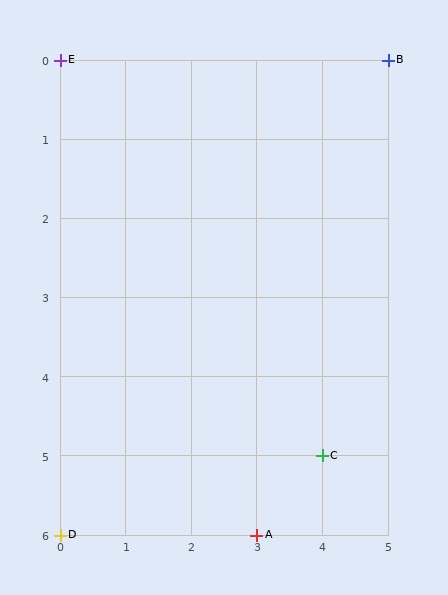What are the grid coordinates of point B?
Point B is at grid coordinates (5, 0).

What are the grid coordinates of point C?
Point C is at grid coordinates (4, 5).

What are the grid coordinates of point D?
Point D is at grid coordinates (0, 6).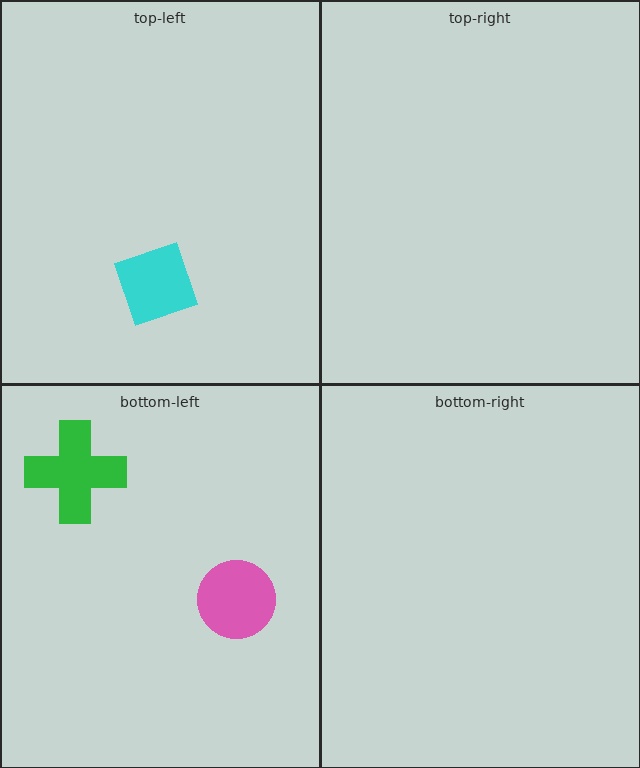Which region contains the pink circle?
The bottom-left region.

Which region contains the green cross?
The bottom-left region.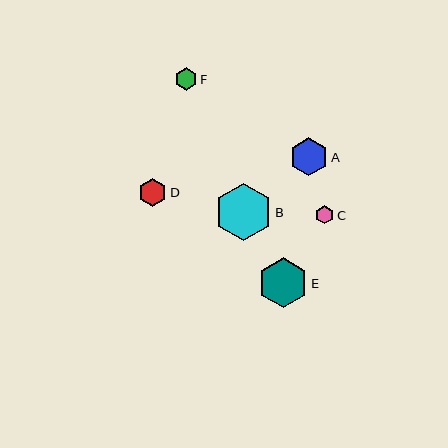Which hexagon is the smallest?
Hexagon C is the smallest with a size of approximately 18 pixels.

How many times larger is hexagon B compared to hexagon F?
Hexagon B is approximately 2.6 times the size of hexagon F.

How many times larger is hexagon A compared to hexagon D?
Hexagon A is approximately 1.4 times the size of hexagon D.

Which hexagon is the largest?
Hexagon B is the largest with a size of approximately 58 pixels.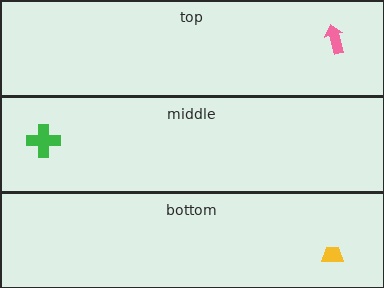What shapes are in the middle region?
The green cross.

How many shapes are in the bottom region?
1.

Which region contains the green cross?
The middle region.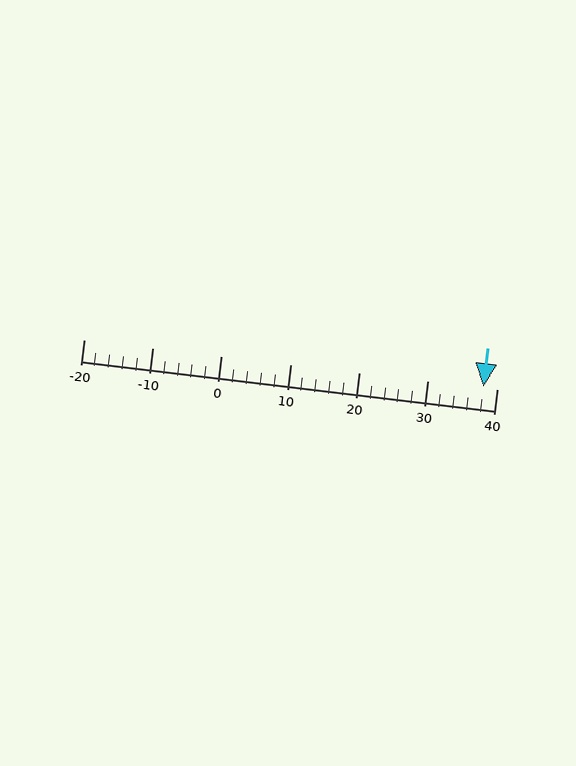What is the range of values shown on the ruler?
The ruler shows values from -20 to 40.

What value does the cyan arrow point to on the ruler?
The cyan arrow points to approximately 38.